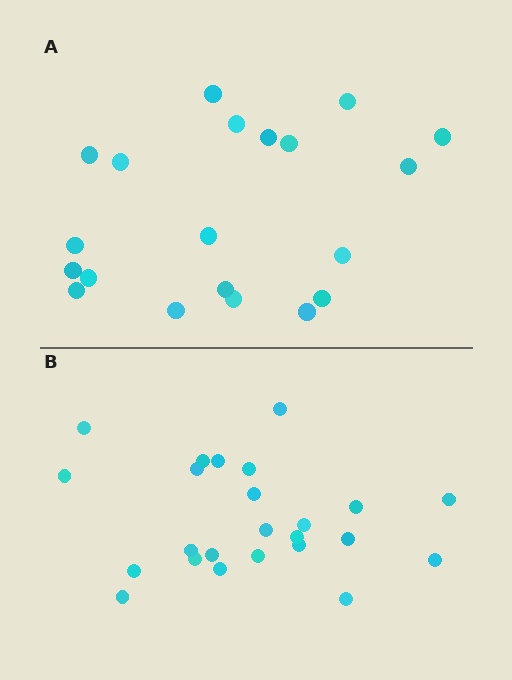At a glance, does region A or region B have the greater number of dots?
Region B (the bottom region) has more dots.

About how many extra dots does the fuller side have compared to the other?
Region B has about 4 more dots than region A.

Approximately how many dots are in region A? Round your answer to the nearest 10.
About 20 dots.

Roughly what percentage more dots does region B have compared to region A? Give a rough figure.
About 20% more.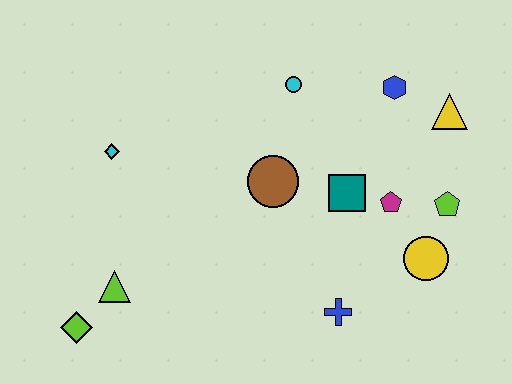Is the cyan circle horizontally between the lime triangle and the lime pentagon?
Yes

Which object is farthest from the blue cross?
The cyan diamond is farthest from the blue cross.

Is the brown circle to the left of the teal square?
Yes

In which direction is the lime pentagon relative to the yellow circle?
The lime pentagon is above the yellow circle.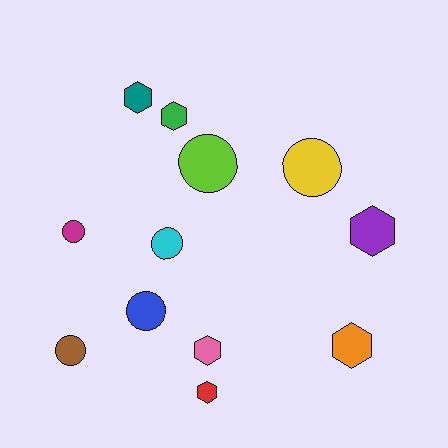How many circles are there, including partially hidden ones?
There are 6 circles.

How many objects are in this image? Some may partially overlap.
There are 12 objects.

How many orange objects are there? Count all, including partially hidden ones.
There is 1 orange object.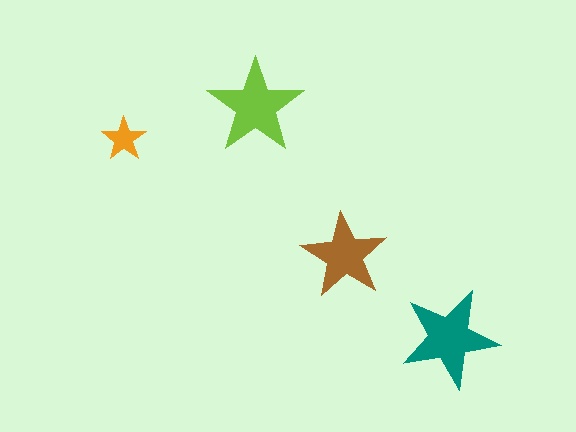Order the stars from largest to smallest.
the teal one, the lime one, the brown one, the orange one.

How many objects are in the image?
There are 4 objects in the image.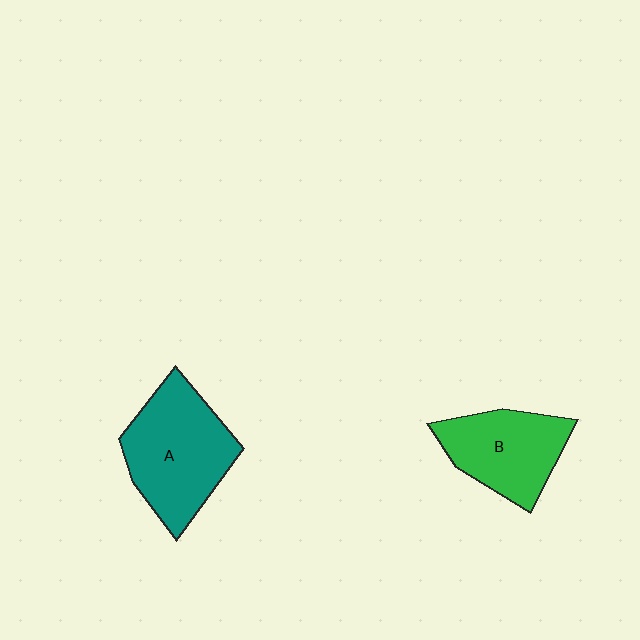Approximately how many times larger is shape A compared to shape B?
Approximately 1.3 times.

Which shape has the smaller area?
Shape B (green).